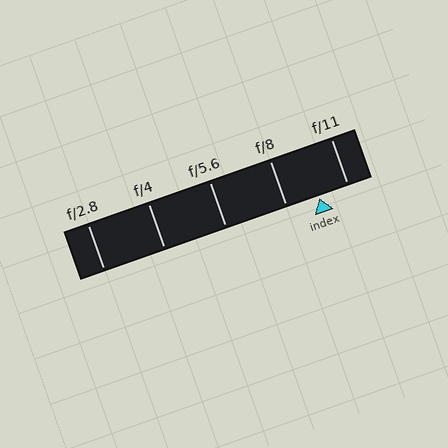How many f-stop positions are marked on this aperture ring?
There are 5 f-stop positions marked.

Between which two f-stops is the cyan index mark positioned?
The index mark is between f/8 and f/11.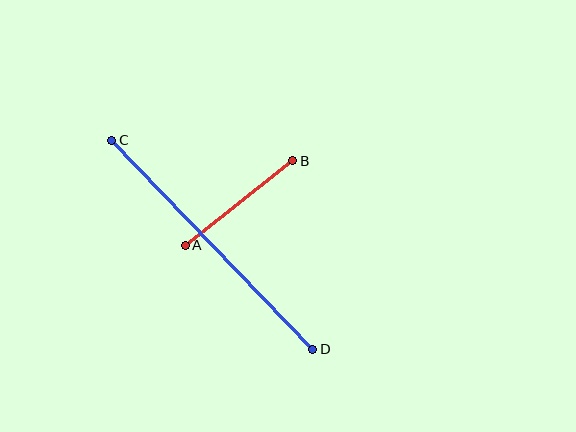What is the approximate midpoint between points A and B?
The midpoint is at approximately (239, 203) pixels.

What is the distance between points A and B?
The distance is approximately 137 pixels.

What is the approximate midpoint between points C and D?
The midpoint is at approximately (212, 245) pixels.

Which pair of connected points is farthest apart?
Points C and D are farthest apart.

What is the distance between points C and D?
The distance is approximately 290 pixels.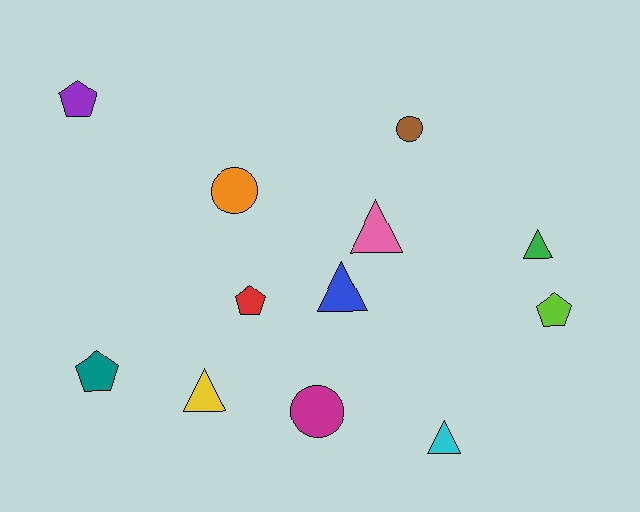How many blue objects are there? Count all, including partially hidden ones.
There is 1 blue object.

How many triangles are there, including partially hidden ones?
There are 5 triangles.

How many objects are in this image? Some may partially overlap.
There are 12 objects.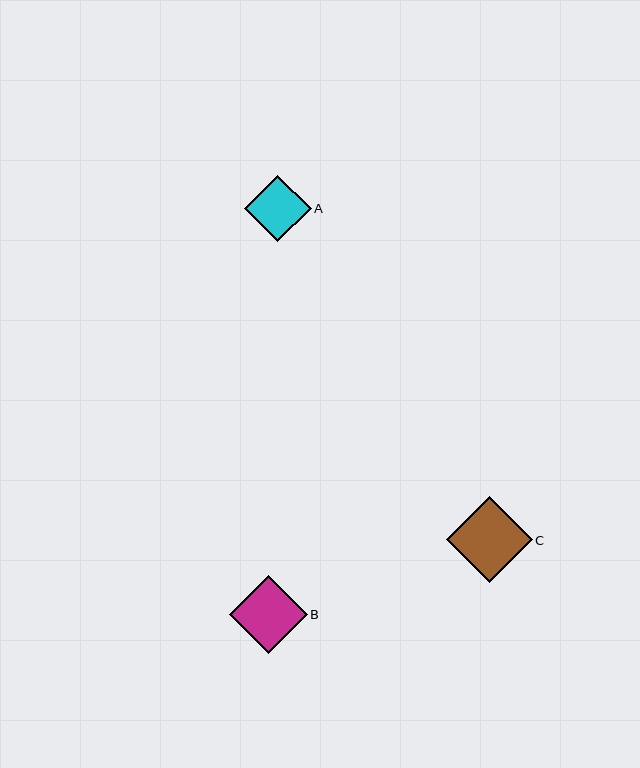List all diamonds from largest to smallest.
From largest to smallest: C, B, A.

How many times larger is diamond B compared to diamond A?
Diamond B is approximately 1.2 times the size of diamond A.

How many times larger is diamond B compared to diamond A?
Diamond B is approximately 1.2 times the size of diamond A.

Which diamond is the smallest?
Diamond A is the smallest with a size of approximately 67 pixels.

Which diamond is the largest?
Diamond C is the largest with a size of approximately 86 pixels.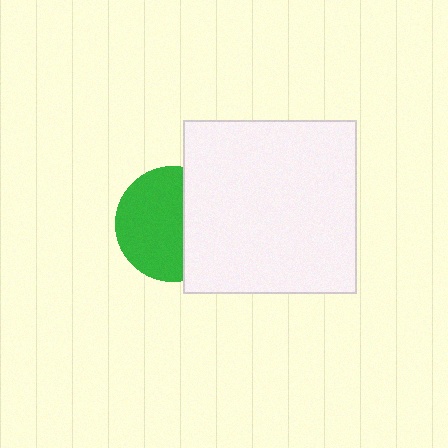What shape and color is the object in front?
The object in front is a white square.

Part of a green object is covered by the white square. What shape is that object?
It is a circle.